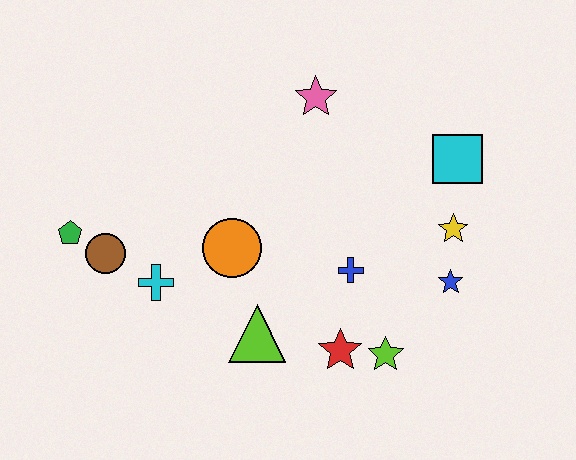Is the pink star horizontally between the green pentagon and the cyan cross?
No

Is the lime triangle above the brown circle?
No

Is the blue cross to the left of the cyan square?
Yes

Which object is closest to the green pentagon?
The brown circle is closest to the green pentagon.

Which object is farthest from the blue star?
The green pentagon is farthest from the blue star.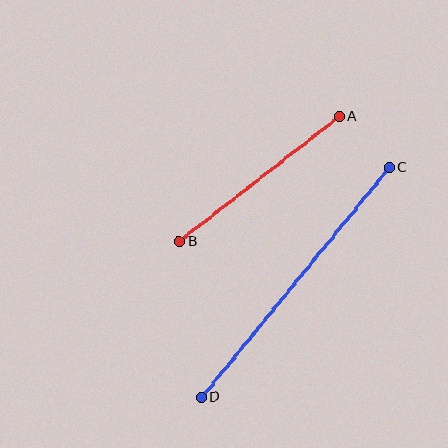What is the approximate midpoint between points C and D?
The midpoint is at approximately (295, 282) pixels.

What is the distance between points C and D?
The distance is approximately 297 pixels.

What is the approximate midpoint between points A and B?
The midpoint is at approximately (259, 179) pixels.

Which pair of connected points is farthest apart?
Points C and D are farthest apart.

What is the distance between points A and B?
The distance is approximately 203 pixels.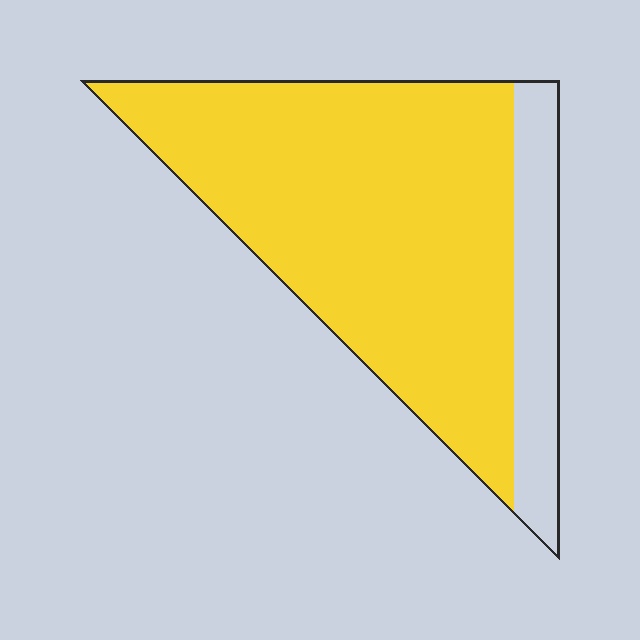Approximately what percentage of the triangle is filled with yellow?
Approximately 80%.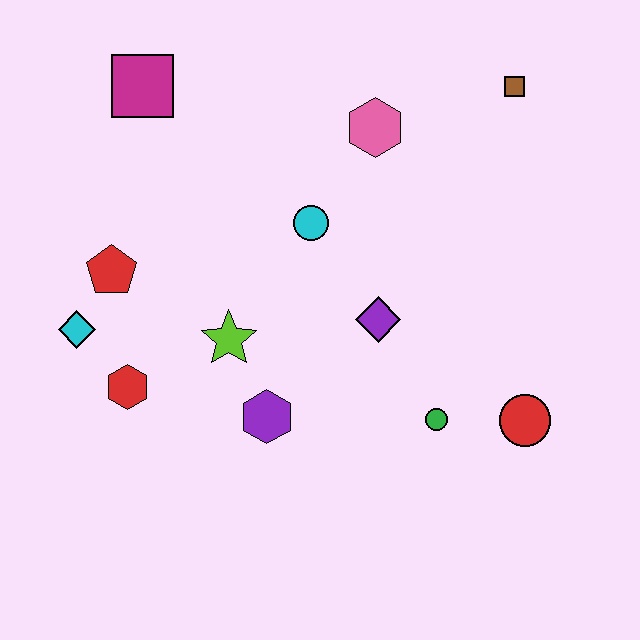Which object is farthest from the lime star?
The brown square is farthest from the lime star.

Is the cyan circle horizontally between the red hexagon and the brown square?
Yes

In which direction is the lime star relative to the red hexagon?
The lime star is to the right of the red hexagon.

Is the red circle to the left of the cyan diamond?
No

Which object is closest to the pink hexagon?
The cyan circle is closest to the pink hexagon.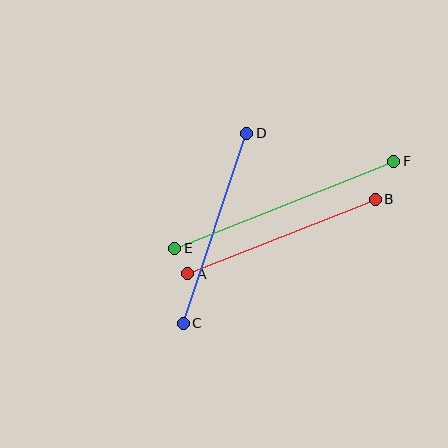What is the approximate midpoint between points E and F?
The midpoint is at approximately (284, 205) pixels.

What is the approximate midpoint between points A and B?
The midpoint is at approximately (282, 237) pixels.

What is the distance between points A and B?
The distance is approximately 202 pixels.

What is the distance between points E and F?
The distance is approximately 236 pixels.